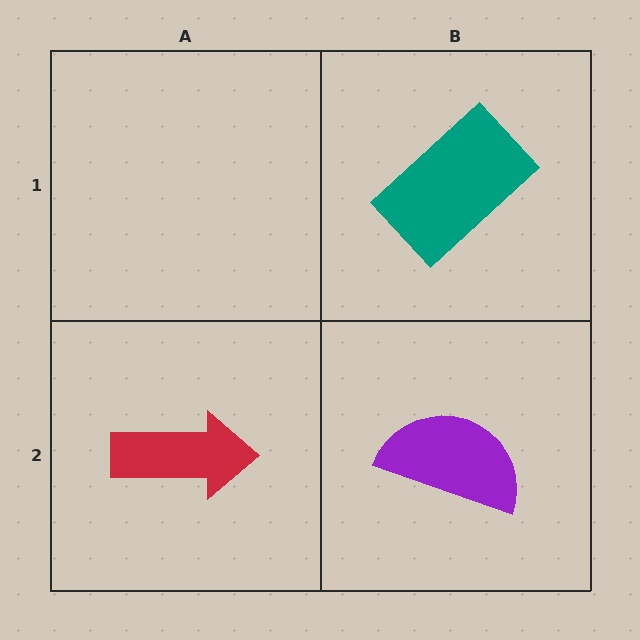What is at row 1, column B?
A teal rectangle.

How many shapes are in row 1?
1 shape.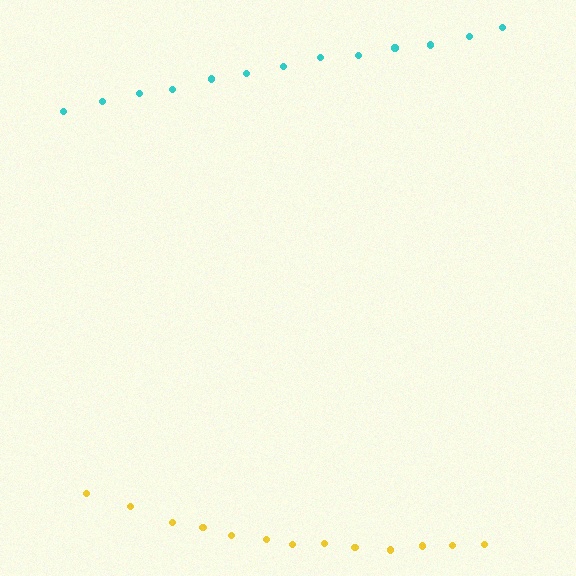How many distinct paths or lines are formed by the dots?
There are 2 distinct paths.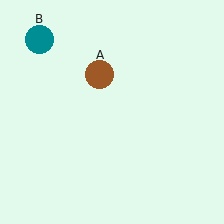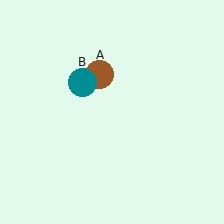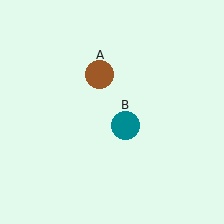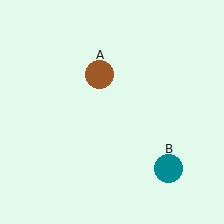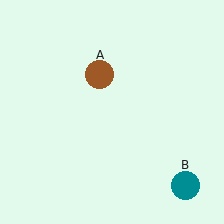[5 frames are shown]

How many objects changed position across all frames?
1 object changed position: teal circle (object B).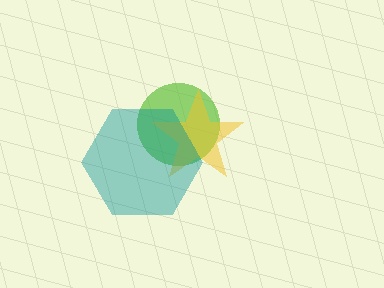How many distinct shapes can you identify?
There are 3 distinct shapes: a lime circle, a yellow star, a teal hexagon.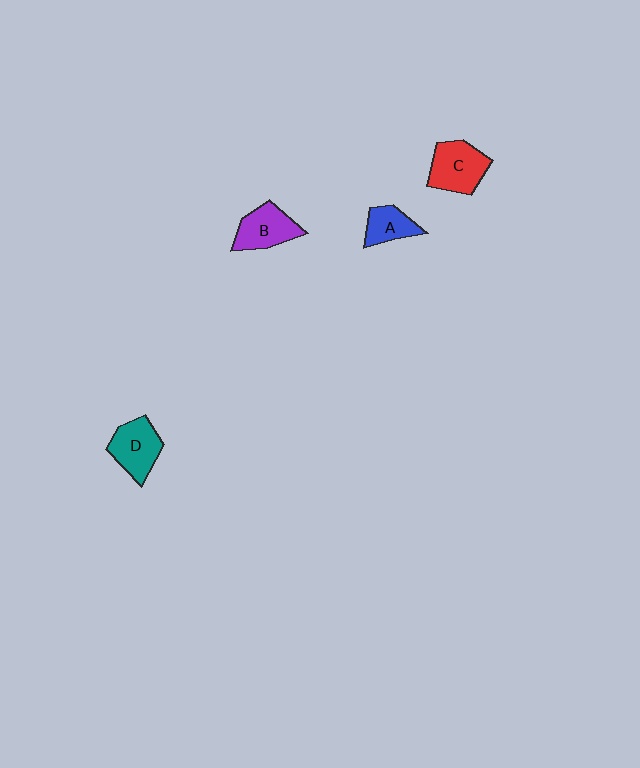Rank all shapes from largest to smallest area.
From largest to smallest: C (red), D (teal), B (purple), A (blue).